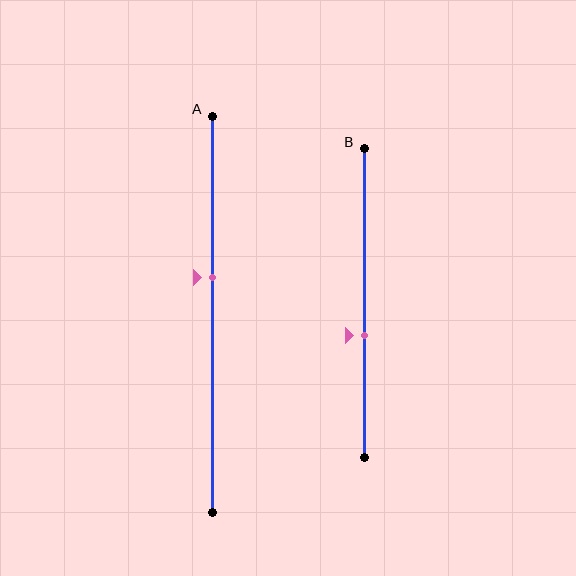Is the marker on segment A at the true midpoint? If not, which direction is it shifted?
No, the marker on segment A is shifted upward by about 9% of the segment length.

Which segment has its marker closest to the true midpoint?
Segment A has its marker closest to the true midpoint.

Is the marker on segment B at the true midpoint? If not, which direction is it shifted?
No, the marker on segment B is shifted downward by about 11% of the segment length.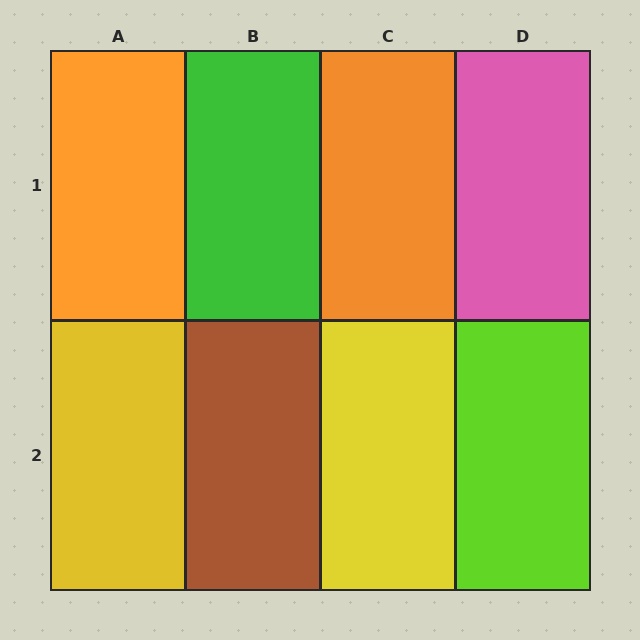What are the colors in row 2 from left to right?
Yellow, brown, yellow, lime.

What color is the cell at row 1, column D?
Pink.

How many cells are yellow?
2 cells are yellow.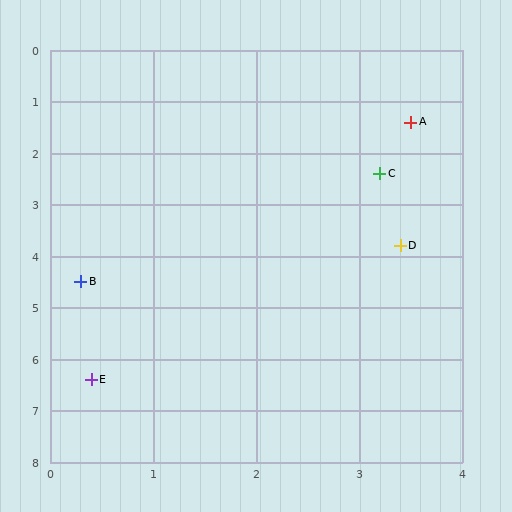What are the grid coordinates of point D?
Point D is at approximately (3.4, 3.8).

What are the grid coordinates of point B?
Point B is at approximately (0.3, 4.5).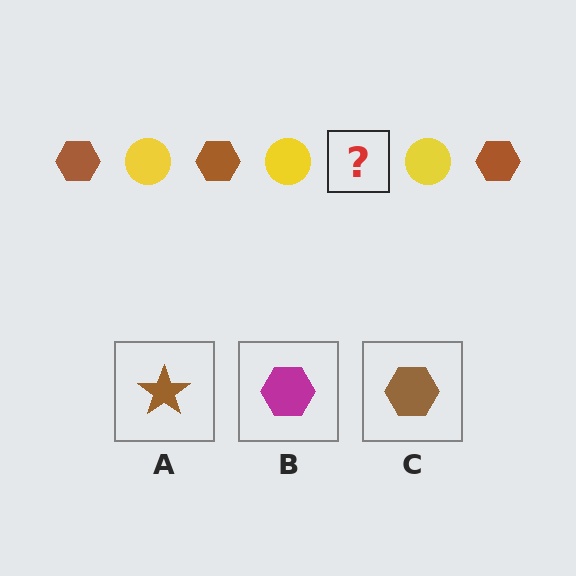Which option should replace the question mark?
Option C.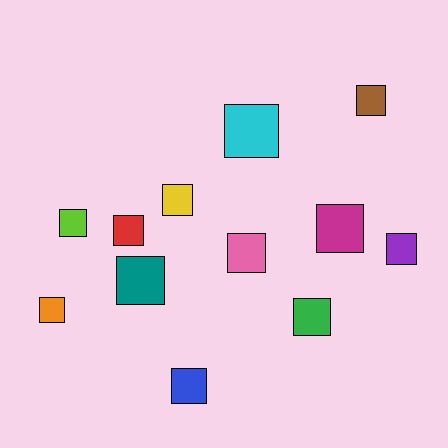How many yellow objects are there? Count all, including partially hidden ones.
There is 1 yellow object.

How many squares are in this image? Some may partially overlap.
There are 12 squares.